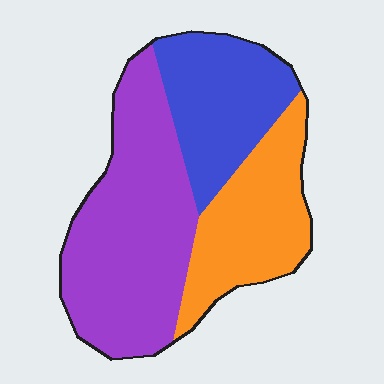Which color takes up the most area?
Purple, at roughly 45%.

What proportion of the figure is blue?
Blue takes up about one quarter (1/4) of the figure.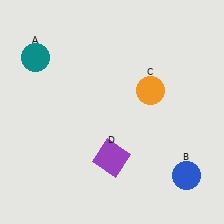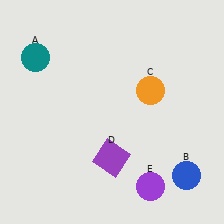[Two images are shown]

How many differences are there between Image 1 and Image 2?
There is 1 difference between the two images.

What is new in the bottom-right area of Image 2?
A purple circle (E) was added in the bottom-right area of Image 2.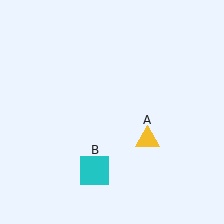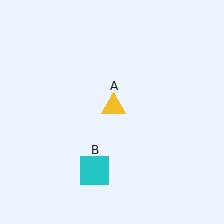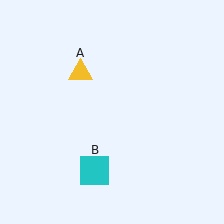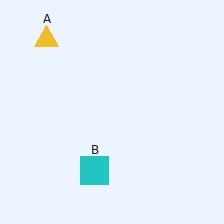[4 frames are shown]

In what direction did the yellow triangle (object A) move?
The yellow triangle (object A) moved up and to the left.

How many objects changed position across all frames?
1 object changed position: yellow triangle (object A).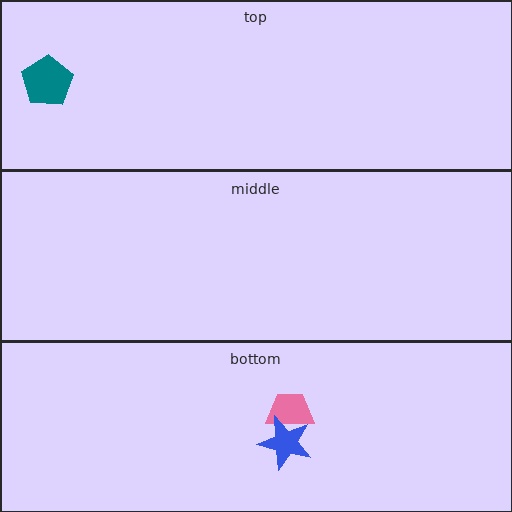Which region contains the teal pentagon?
The top region.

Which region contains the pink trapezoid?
The bottom region.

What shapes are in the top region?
The teal pentagon.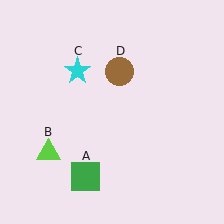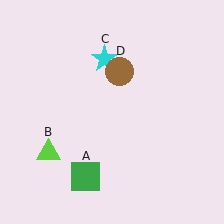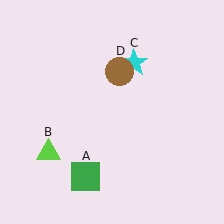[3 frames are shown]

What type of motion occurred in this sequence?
The cyan star (object C) rotated clockwise around the center of the scene.